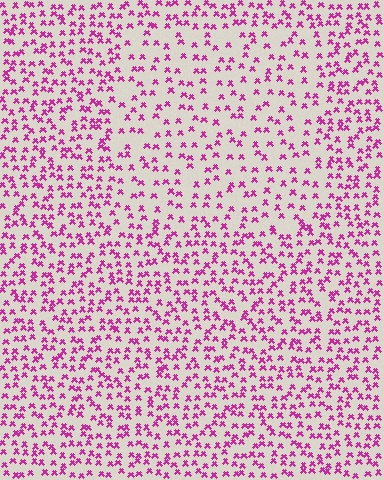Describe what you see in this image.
The image contains small magenta elements arranged at two different densities. A rectangle-shaped region is visible where the elements are less densely packed than the surrounding area.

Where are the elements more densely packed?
The elements are more densely packed outside the rectangle boundary.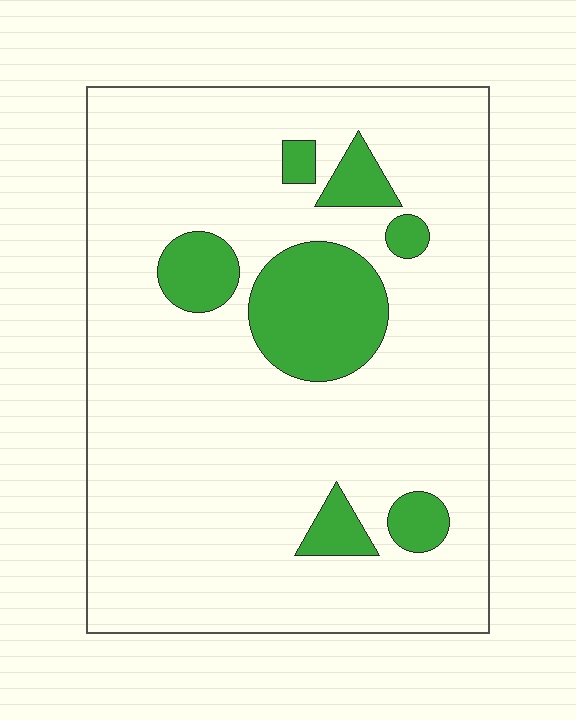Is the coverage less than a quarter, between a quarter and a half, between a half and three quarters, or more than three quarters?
Less than a quarter.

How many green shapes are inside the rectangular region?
7.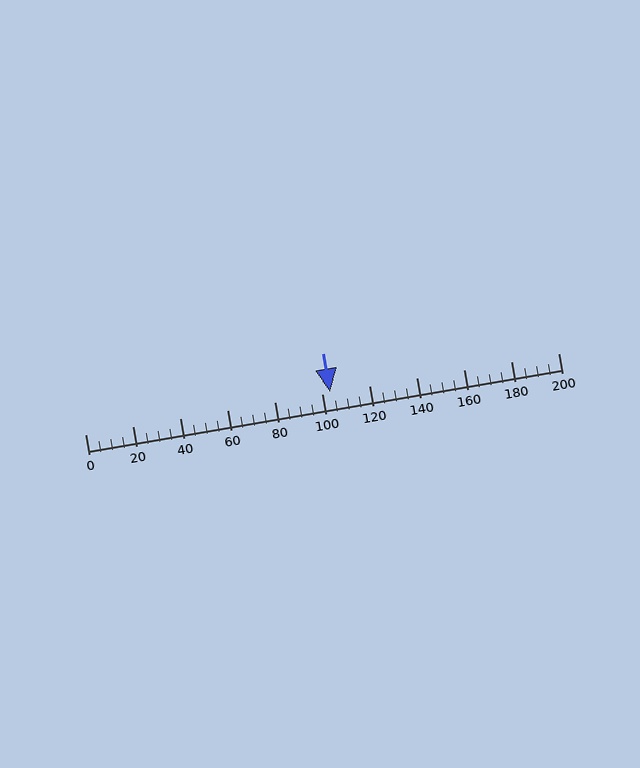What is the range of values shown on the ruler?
The ruler shows values from 0 to 200.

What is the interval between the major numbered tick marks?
The major tick marks are spaced 20 units apart.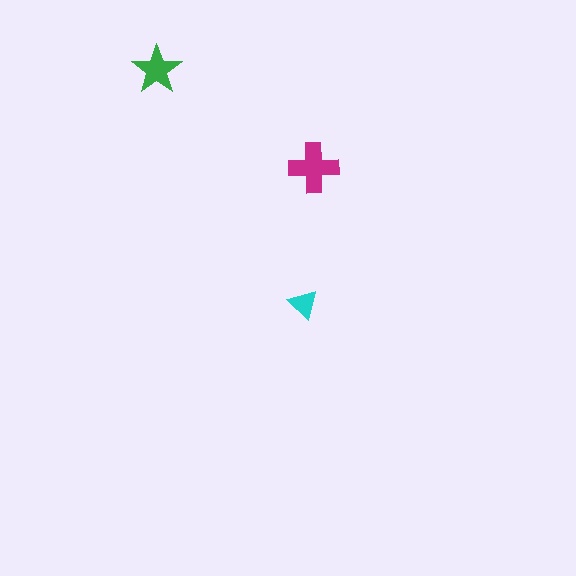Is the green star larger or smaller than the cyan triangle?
Larger.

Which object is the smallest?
The cyan triangle.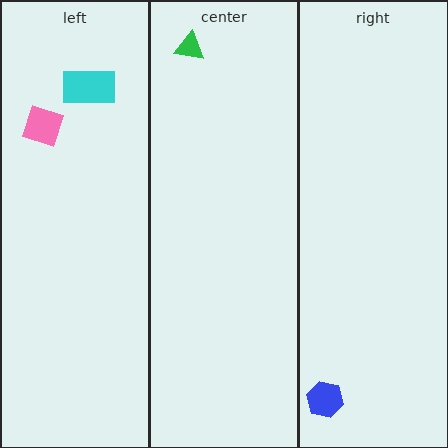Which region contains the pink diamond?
The left region.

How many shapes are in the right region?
1.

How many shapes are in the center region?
1.